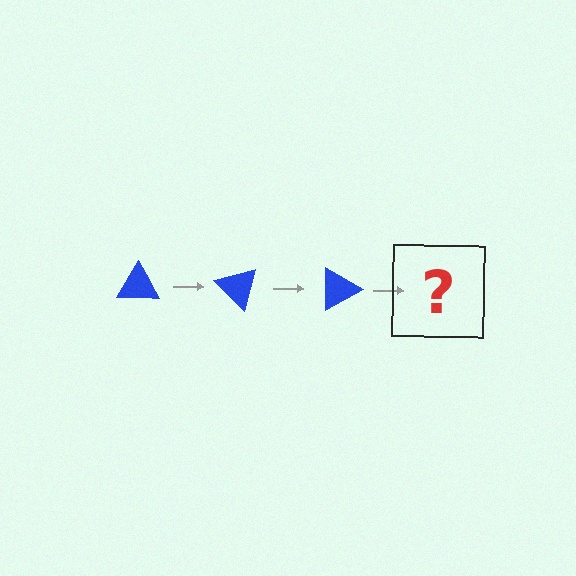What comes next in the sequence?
The next element should be a blue triangle rotated 135 degrees.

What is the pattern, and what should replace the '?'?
The pattern is that the triangle rotates 45 degrees each step. The '?' should be a blue triangle rotated 135 degrees.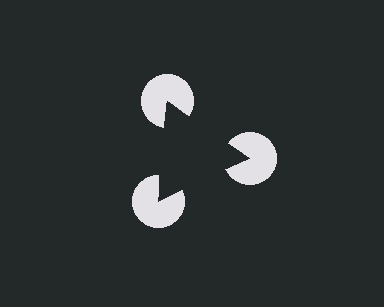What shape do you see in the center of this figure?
An illusory triangle — its edges are inferred from the aligned wedge cuts in the pac-man discs, not physically drawn.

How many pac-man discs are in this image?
There are 3 — one at each vertex of the illusory triangle.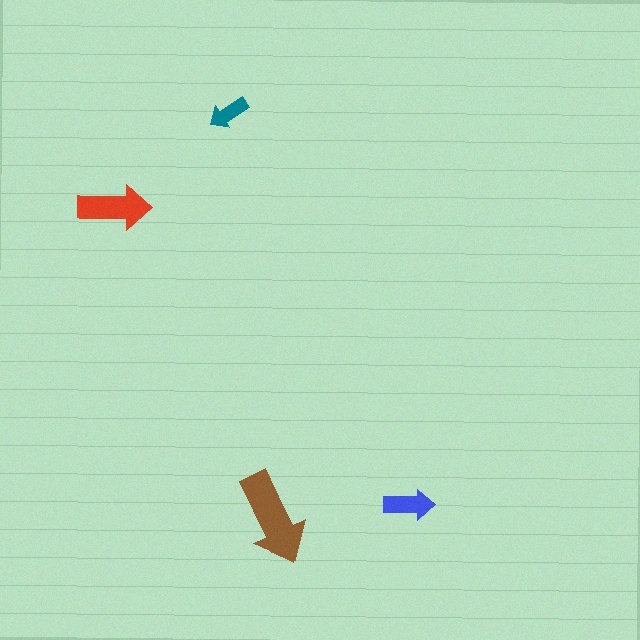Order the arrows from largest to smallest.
the brown one, the red one, the blue one, the teal one.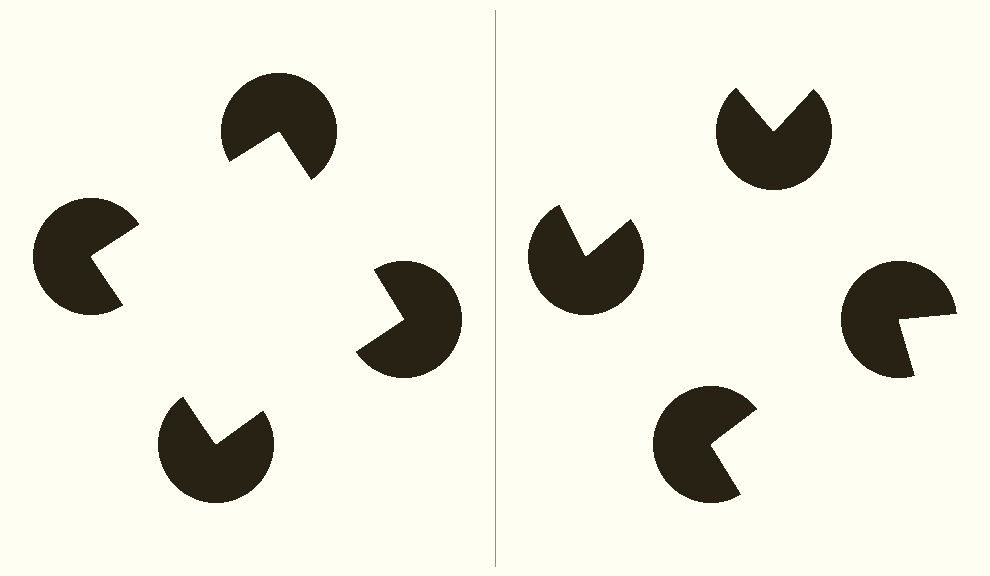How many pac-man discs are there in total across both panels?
8 — 4 on each side.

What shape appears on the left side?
An illusory square.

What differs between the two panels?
The pac-man discs are positioned identically on both sides; only the wedge orientations differ. On the left they align to a square; on the right they are misaligned.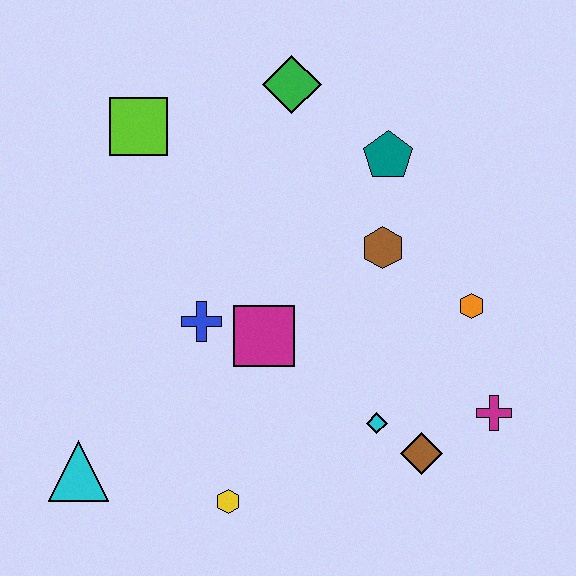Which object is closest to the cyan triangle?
The yellow hexagon is closest to the cyan triangle.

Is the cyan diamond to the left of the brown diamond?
Yes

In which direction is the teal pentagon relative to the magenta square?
The teal pentagon is above the magenta square.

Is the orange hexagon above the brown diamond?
Yes